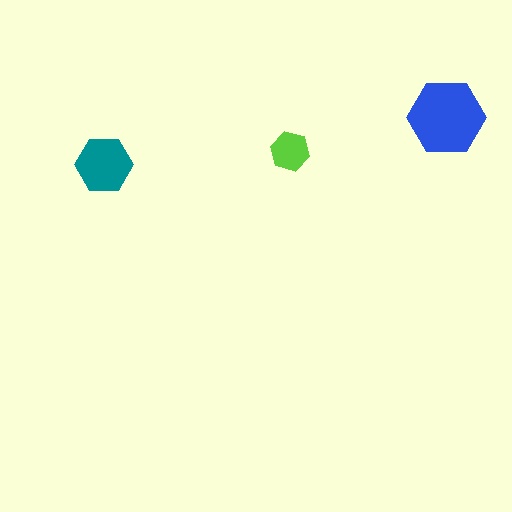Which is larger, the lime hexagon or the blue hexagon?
The blue one.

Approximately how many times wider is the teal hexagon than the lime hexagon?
About 1.5 times wider.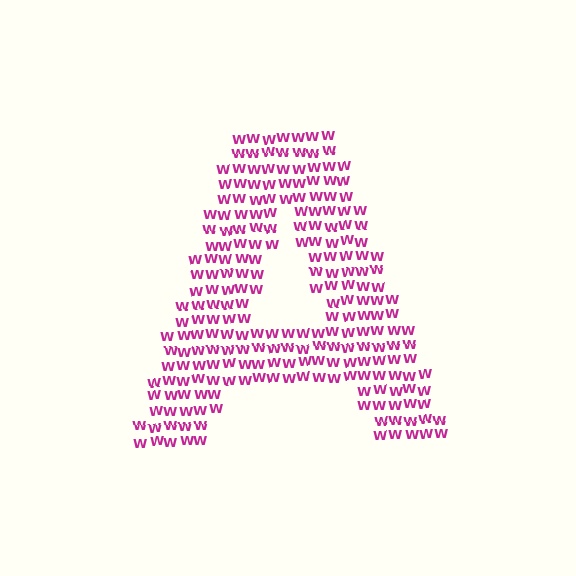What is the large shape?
The large shape is the letter A.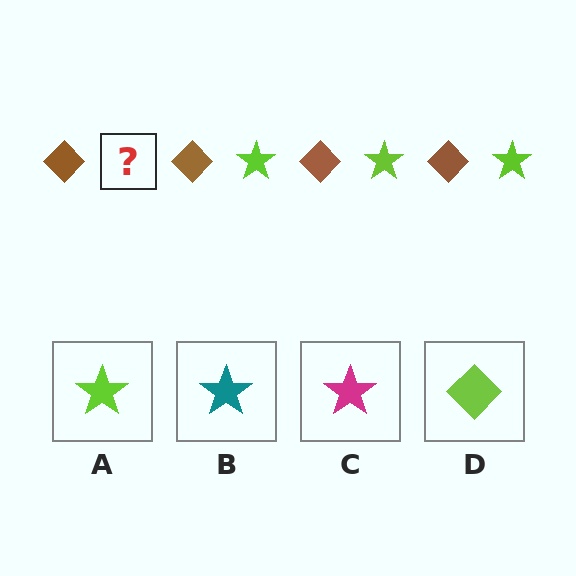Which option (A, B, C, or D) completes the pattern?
A.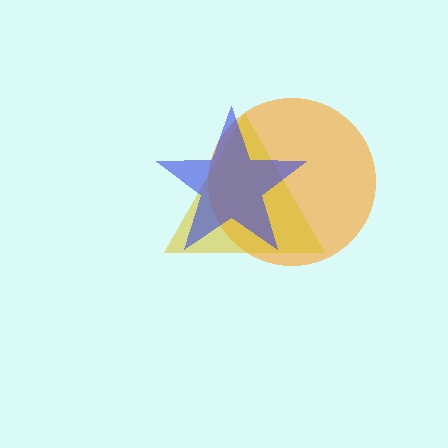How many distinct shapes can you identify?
There are 3 distinct shapes: an orange circle, a yellow triangle, a blue star.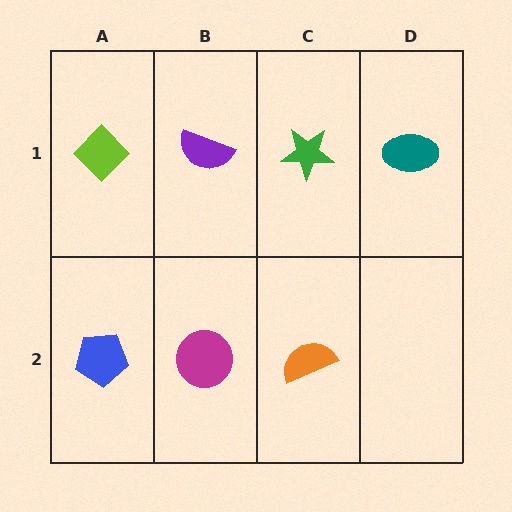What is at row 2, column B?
A magenta circle.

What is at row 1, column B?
A purple semicircle.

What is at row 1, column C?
A green star.